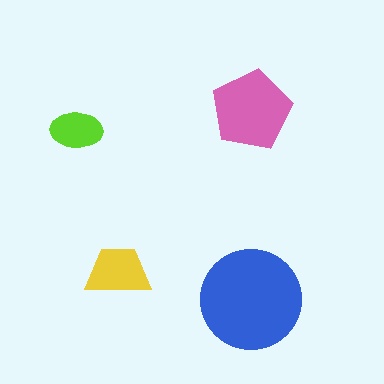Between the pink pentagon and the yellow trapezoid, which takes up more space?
The pink pentagon.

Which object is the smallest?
The lime ellipse.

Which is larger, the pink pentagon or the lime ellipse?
The pink pentagon.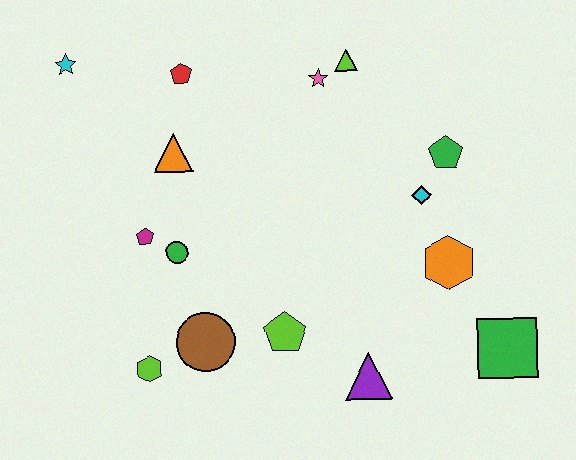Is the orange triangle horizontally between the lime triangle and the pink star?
No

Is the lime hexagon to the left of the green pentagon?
Yes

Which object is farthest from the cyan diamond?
The cyan star is farthest from the cyan diamond.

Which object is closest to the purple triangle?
The lime pentagon is closest to the purple triangle.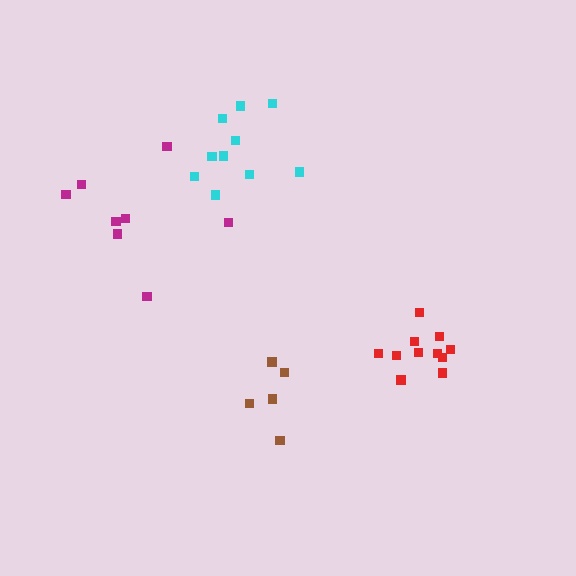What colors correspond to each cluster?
The clusters are colored: brown, magenta, red, cyan.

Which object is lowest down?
The brown cluster is bottommost.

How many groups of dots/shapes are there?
There are 4 groups.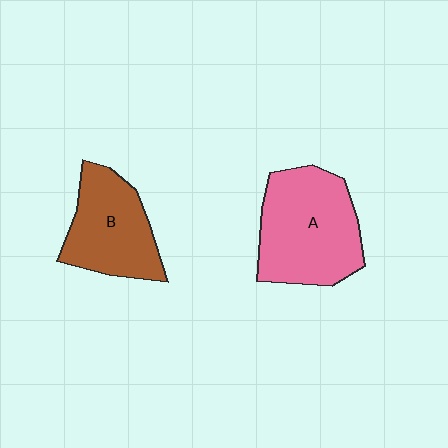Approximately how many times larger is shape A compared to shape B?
Approximately 1.3 times.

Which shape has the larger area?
Shape A (pink).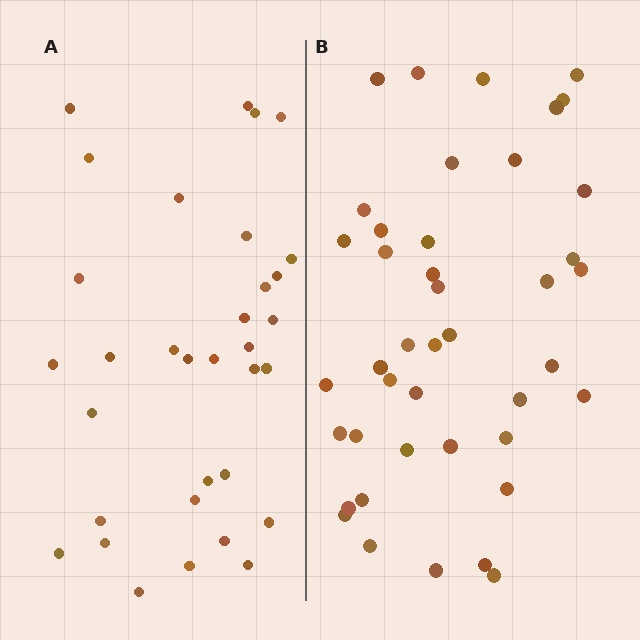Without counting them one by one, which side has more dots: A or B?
Region B (the right region) has more dots.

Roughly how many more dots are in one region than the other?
Region B has roughly 8 or so more dots than region A.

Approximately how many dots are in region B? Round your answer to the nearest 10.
About 40 dots. (The exact count is 42, which rounds to 40.)